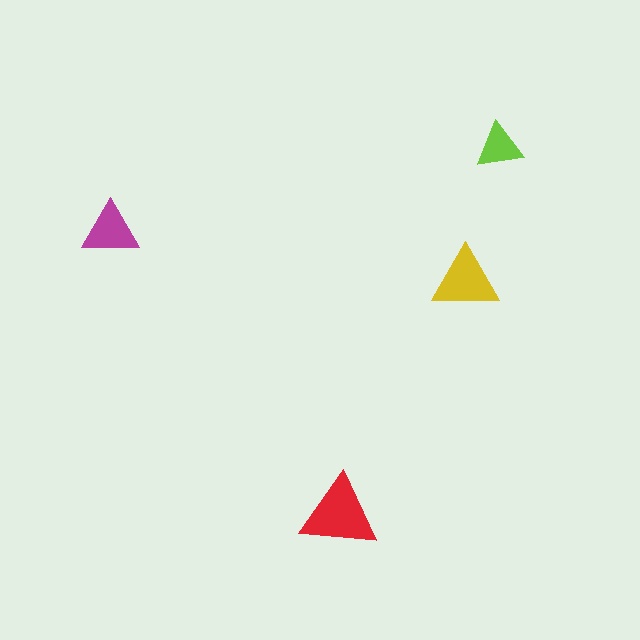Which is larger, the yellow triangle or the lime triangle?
The yellow one.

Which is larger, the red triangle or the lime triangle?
The red one.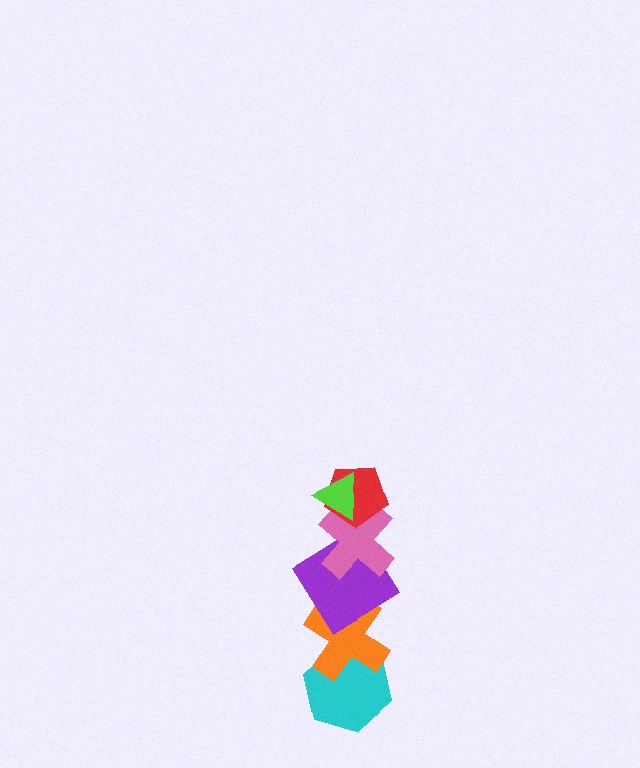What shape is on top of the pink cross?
The red pentagon is on top of the pink cross.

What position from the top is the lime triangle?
The lime triangle is 1st from the top.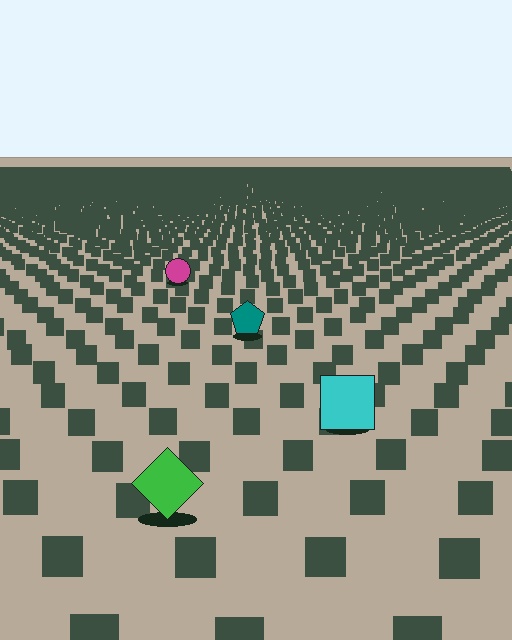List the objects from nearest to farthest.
From nearest to farthest: the green diamond, the cyan square, the teal pentagon, the magenta circle.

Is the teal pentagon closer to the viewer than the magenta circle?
Yes. The teal pentagon is closer — you can tell from the texture gradient: the ground texture is coarser near it.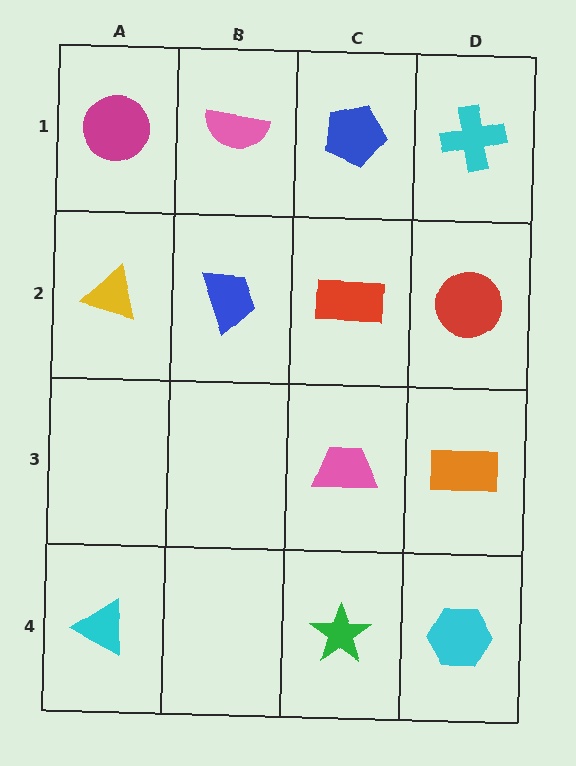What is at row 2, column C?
A red rectangle.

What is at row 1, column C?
A blue pentagon.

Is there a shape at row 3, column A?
No, that cell is empty.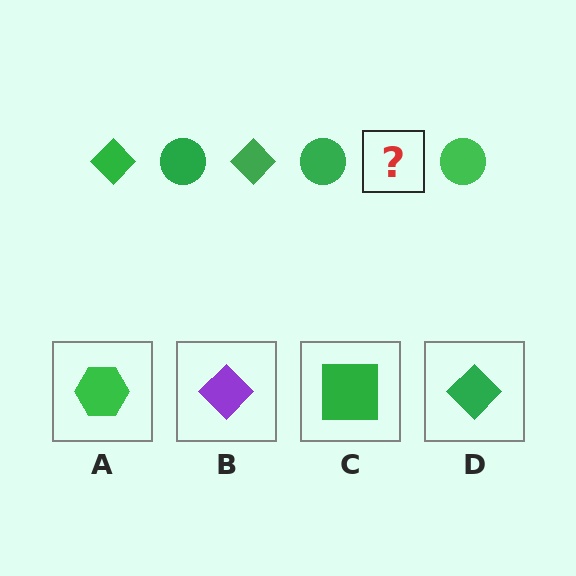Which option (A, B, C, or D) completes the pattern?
D.